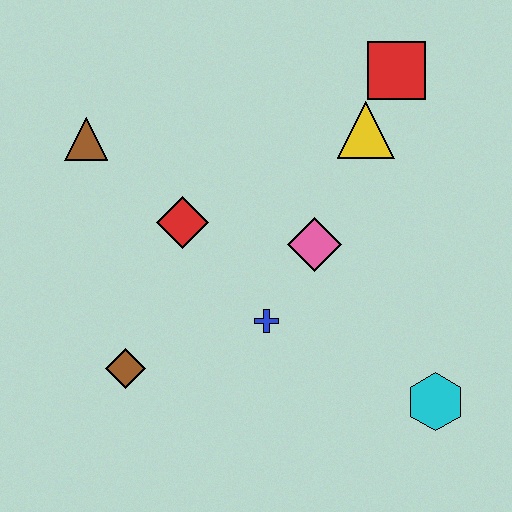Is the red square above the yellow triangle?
Yes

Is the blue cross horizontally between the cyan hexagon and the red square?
No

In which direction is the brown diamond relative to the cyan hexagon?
The brown diamond is to the left of the cyan hexagon.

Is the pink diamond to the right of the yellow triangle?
No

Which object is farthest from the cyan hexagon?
The brown triangle is farthest from the cyan hexagon.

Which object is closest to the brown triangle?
The red diamond is closest to the brown triangle.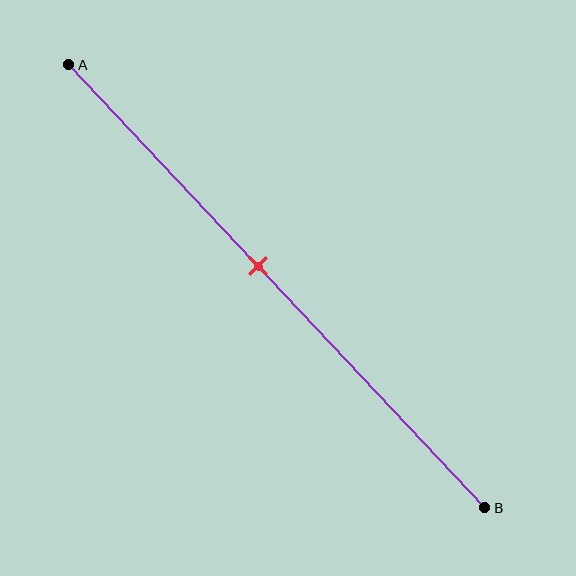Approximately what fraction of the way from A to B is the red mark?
The red mark is approximately 45% of the way from A to B.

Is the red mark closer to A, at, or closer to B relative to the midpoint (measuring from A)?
The red mark is closer to point A than the midpoint of segment AB.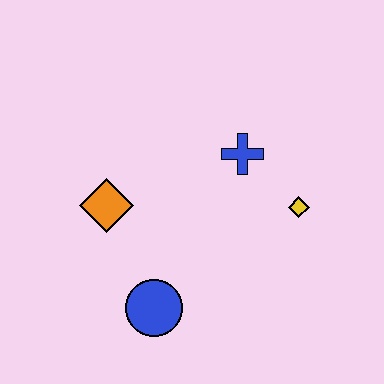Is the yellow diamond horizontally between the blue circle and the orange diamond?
No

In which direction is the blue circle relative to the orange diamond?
The blue circle is below the orange diamond.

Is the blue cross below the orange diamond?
No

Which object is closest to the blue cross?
The yellow diamond is closest to the blue cross.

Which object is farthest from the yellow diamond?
The orange diamond is farthest from the yellow diamond.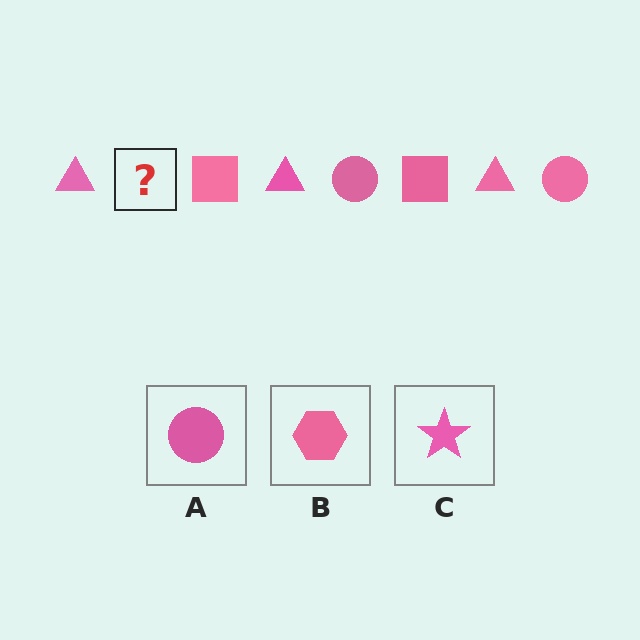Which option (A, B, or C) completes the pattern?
A.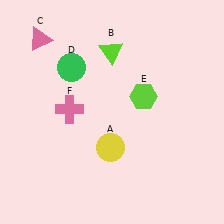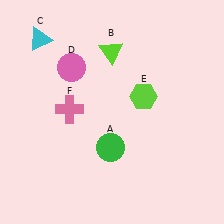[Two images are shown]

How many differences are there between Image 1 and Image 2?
There are 3 differences between the two images.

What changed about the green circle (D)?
In Image 1, D is green. In Image 2, it changed to pink.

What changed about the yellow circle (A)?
In Image 1, A is yellow. In Image 2, it changed to green.